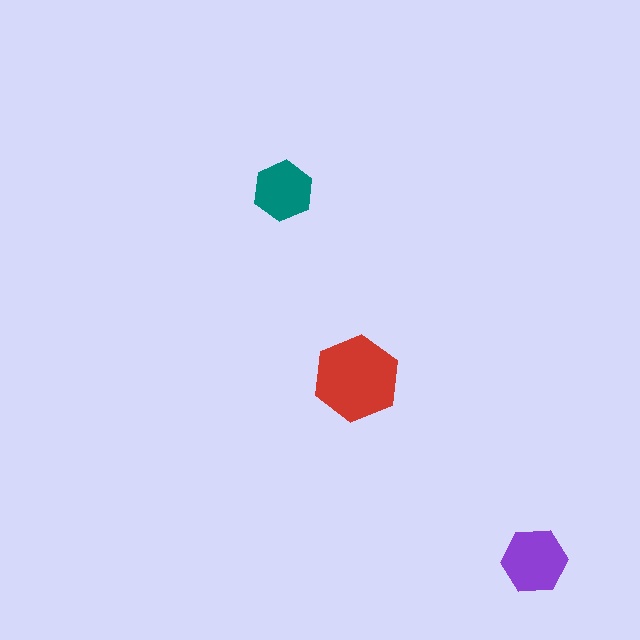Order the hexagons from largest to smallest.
the red one, the purple one, the teal one.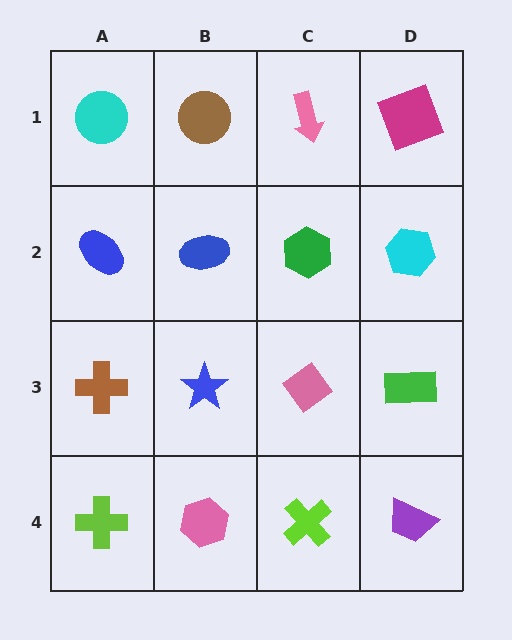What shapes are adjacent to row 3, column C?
A green hexagon (row 2, column C), a lime cross (row 4, column C), a blue star (row 3, column B), a green rectangle (row 3, column D).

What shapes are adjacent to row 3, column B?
A blue ellipse (row 2, column B), a pink hexagon (row 4, column B), a brown cross (row 3, column A), a pink diamond (row 3, column C).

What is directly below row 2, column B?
A blue star.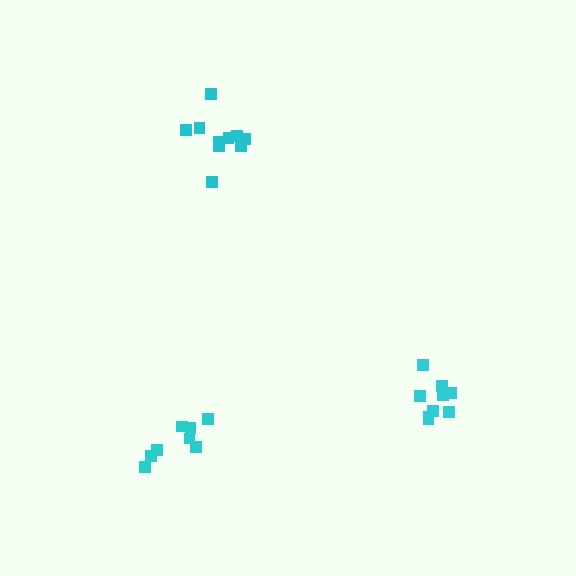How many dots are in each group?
Group 1: 8 dots, Group 2: 10 dots, Group 3: 9 dots (27 total).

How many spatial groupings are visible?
There are 3 spatial groupings.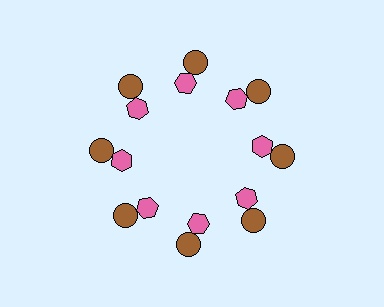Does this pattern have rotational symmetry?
Yes, this pattern has 8-fold rotational symmetry. It looks the same after rotating 45 degrees around the center.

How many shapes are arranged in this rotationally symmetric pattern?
There are 16 shapes, arranged in 8 groups of 2.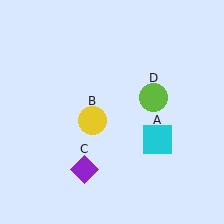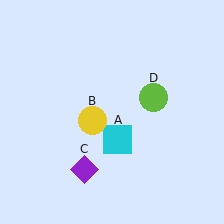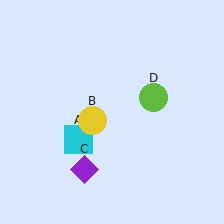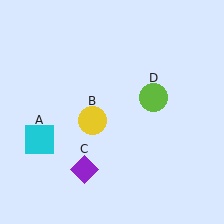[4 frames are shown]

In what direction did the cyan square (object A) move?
The cyan square (object A) moved left.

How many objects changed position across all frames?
1 object changed position: cyan square (object A).